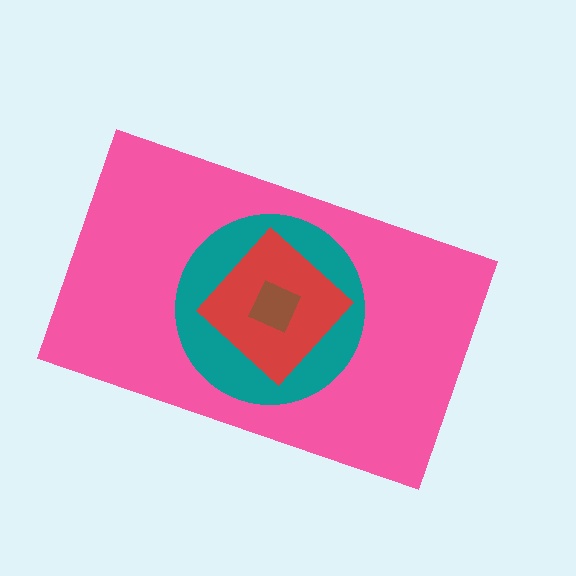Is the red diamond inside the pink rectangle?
Yes.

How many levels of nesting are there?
4.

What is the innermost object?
The brown square.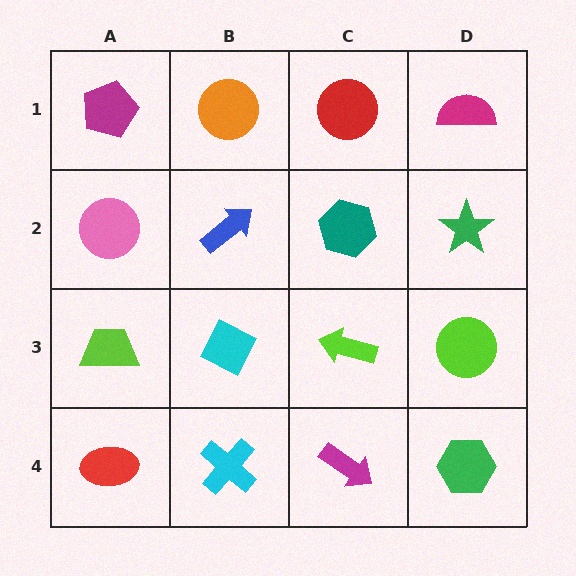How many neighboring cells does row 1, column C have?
3.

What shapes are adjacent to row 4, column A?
A lime trapezoid (row 3, column A), a cyan cross (row 4, column B).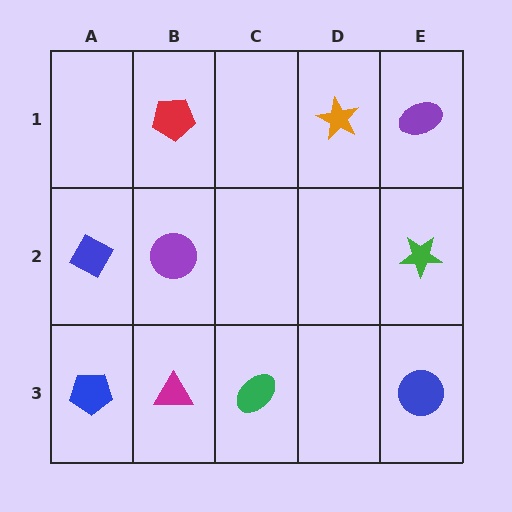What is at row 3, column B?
A magenta triangle.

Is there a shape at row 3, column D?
No, that cell is empty.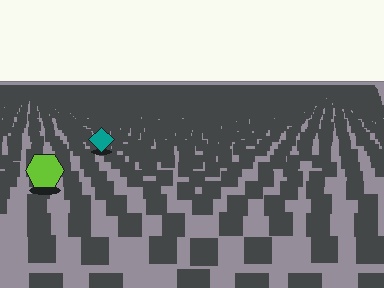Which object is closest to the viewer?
The lime hexagon is closest. The texture marks near it are larger and more spread out.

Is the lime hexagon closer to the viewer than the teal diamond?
Yes. The lime hexagon is closer — you can tell from the texture gradient: the ground texture is coarser near it.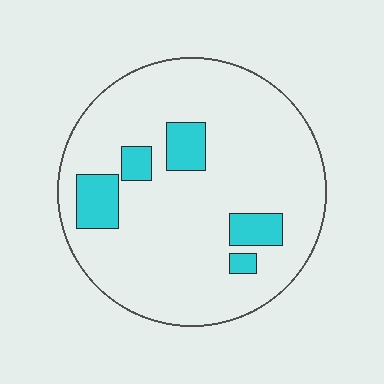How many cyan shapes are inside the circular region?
5.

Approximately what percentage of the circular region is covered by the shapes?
Approximately 15%.